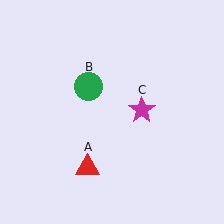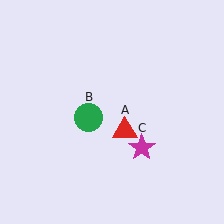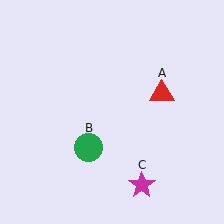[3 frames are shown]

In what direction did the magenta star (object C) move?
The magenta star (object C) moved down.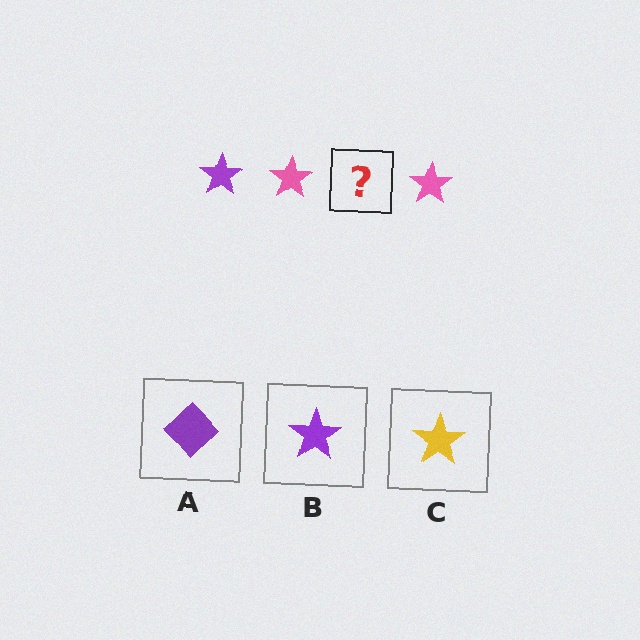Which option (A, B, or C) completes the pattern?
B.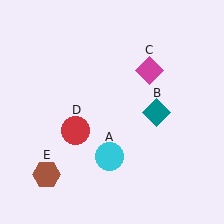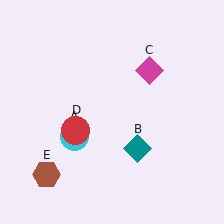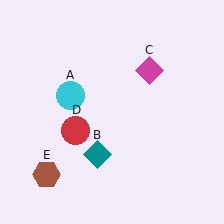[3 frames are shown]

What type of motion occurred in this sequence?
The cyan circle (object A), teal diamond (object B) rotated clockwise around the center of the scene.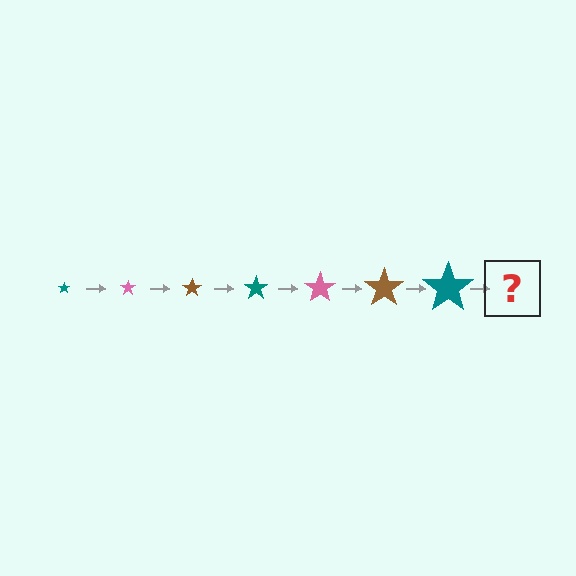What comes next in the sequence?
The next element should be a pink star, larger than the previous one.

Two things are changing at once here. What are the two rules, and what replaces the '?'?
The two rules are that the star grows larger each step and the color cycles through teal, pink, and brown. The '?' should be a pink star, larger than the previous one.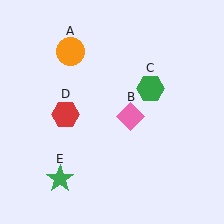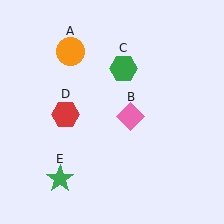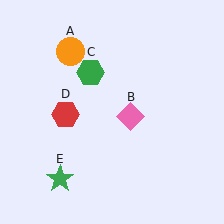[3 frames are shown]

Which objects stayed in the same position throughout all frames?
Orange circle (object A) and pink diamond (object B) and red hexagon (object D) and green star (object E) remained stationary.